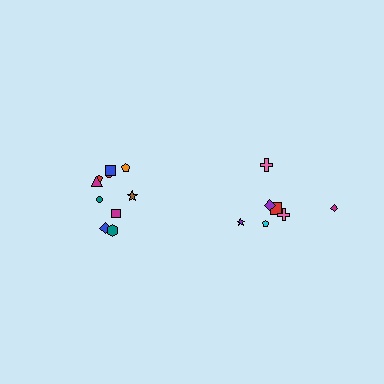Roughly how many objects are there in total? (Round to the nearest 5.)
Roughly 15 objects in total.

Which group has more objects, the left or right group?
The left group.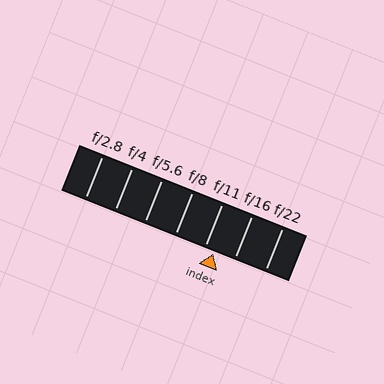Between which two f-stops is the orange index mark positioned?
The index mark is between f/11 and f/16.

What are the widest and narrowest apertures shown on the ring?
The widest aperture shown is f/2.8 and the narrowest is f/22.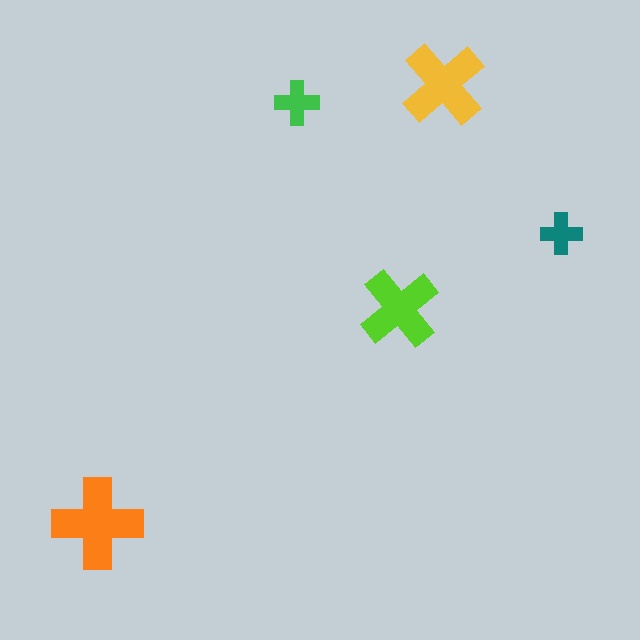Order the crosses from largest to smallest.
the orange one, the yellow one, the lime one, the green one, the teal one.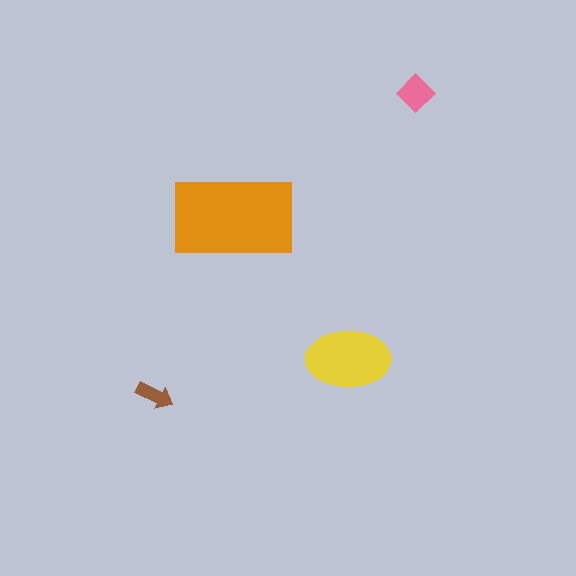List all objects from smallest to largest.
The brown arrow, the pink diamond, the yellow ellipse, the orange rectangle.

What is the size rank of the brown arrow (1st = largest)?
4th.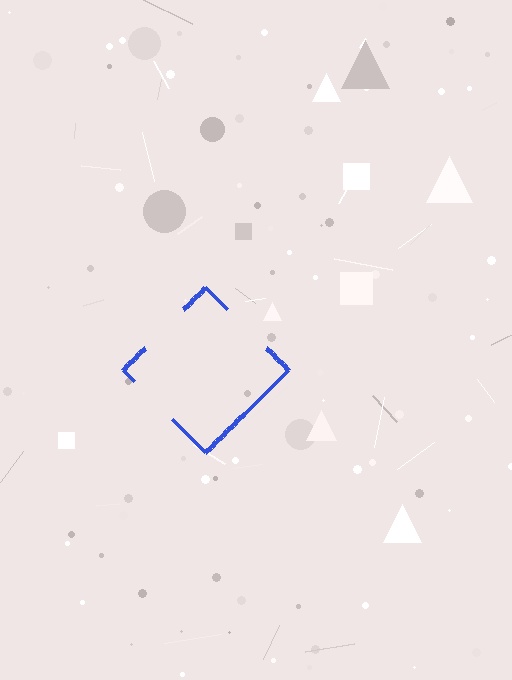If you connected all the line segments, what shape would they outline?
They would outline a diamond.